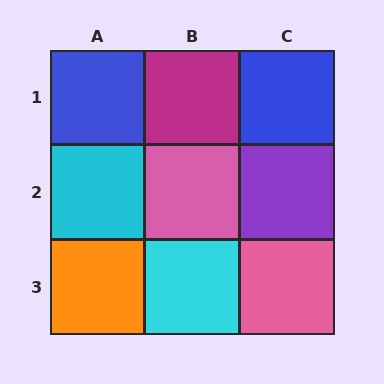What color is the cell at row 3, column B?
Cyan.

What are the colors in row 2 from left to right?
Cyan, pink, purple.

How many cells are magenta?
1 cell is magenta.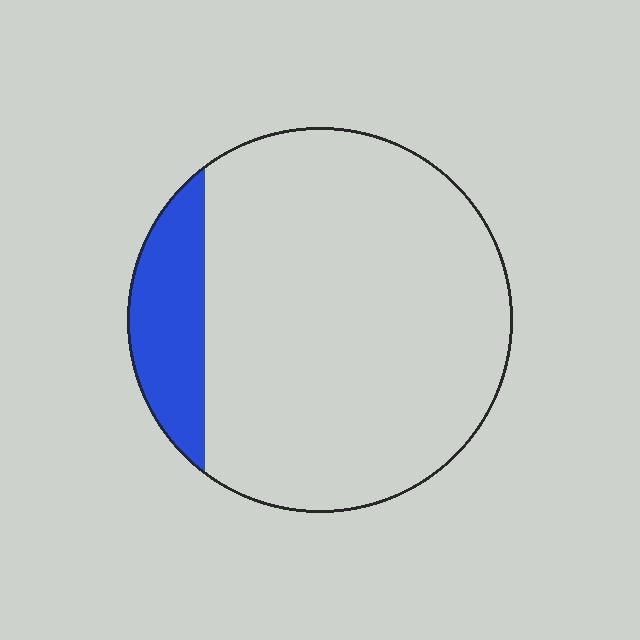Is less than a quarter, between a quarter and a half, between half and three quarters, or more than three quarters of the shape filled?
Less than a quarter.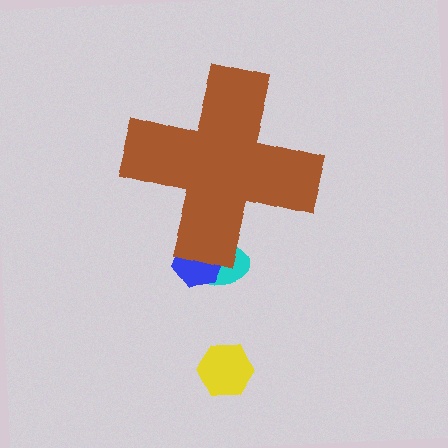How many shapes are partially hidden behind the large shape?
2 shapes are partially hidden.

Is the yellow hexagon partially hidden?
No, the yellow hexagon is fully visible.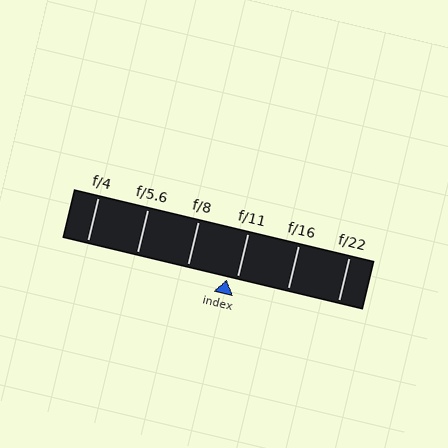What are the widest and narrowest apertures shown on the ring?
The widest aperture shown is f/4 and the narrowest is f/22.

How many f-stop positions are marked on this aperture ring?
There are 6 f-stop positions marked.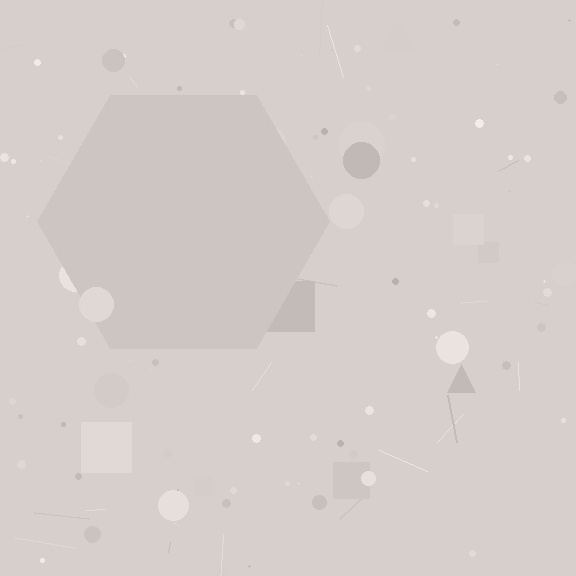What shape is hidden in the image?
A hexagon is hidden in the image.